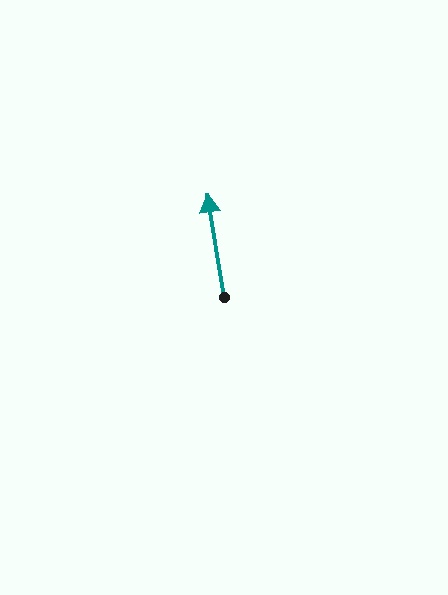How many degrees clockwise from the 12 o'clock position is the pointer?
Approximately 351 degrees.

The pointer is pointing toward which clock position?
Roughly 12 o'clock.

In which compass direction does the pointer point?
North.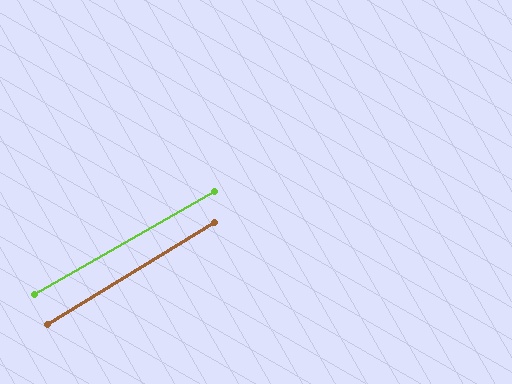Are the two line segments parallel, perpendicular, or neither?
Parallel — their directions differ by only 1.3°.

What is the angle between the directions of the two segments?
Approximately 1 degree.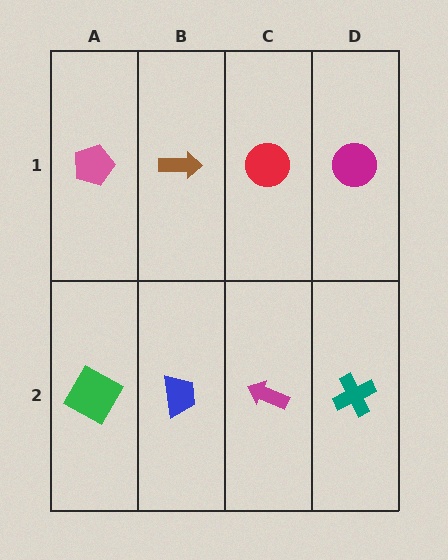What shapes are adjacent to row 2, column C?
A red circle (row 1, column C), a blue trapezoid (row 2, column B), a teal cross (row 2, column D).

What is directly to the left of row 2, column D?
A magenta arrow.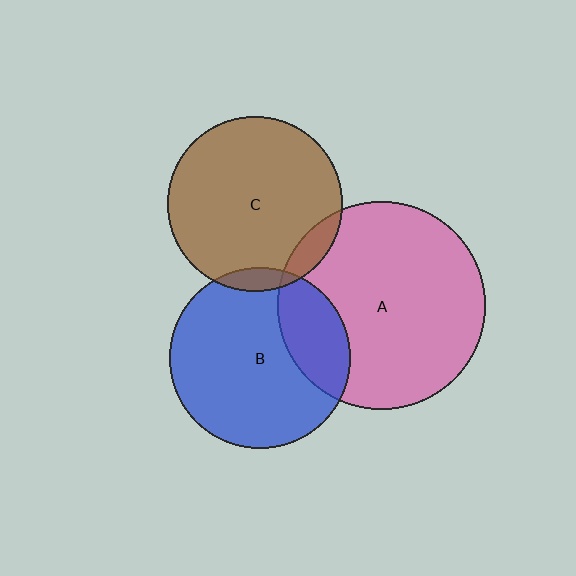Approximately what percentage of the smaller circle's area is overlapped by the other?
Approximately 5%.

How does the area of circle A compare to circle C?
Approximately 1.4 times.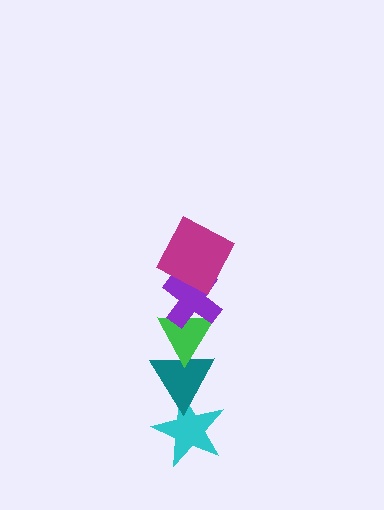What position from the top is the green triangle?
The green triangle is 3rd from the top.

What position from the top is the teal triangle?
The teal triangle is 4th from the top.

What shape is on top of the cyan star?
The teal triangle is on top of the cyan star.